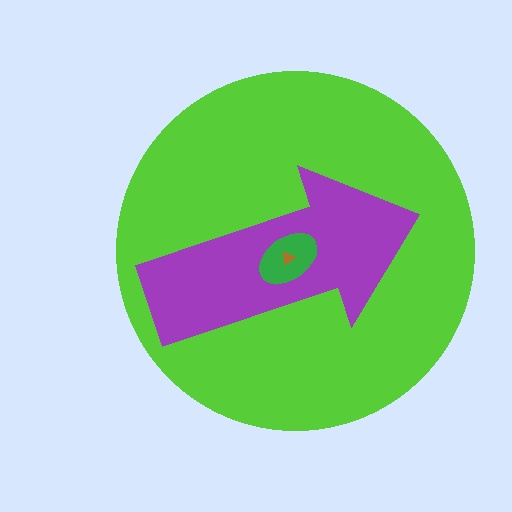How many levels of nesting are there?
4.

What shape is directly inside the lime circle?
The purple arrow.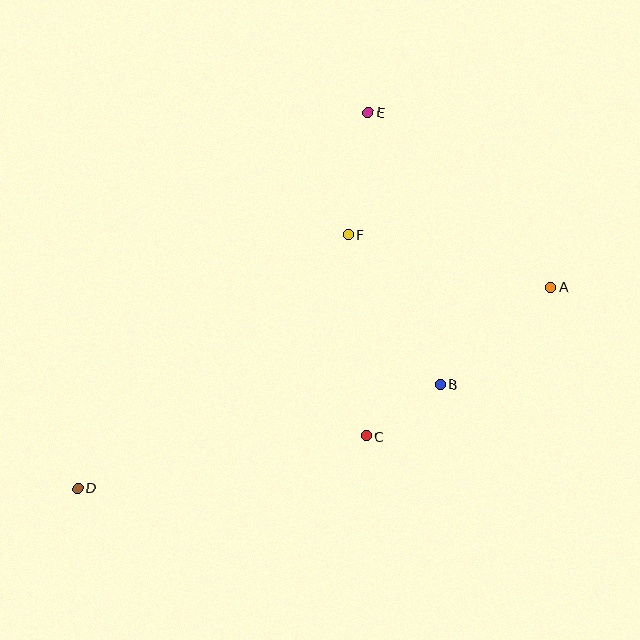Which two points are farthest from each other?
Points A and D are farthest from each other.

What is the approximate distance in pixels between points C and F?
The distance between C and F is approximately 202 pixels.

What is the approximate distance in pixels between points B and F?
The distance between B and F is approximately 176 pixels.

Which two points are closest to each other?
Points B and C are closest to each other.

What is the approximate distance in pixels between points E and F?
The distance between E and F is approximately 124 pixels.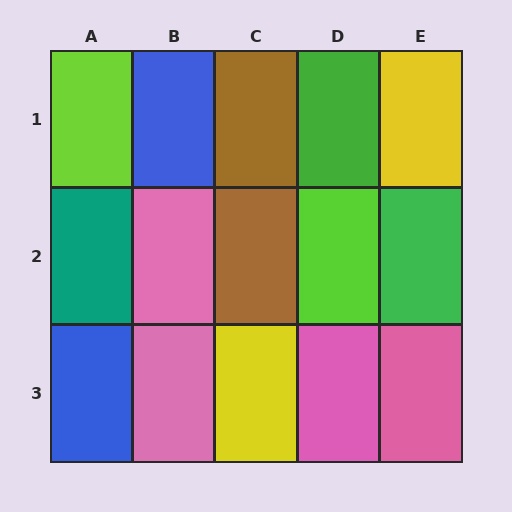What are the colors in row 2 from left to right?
Teal, pink, brown, lime, green.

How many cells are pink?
4 cells are pink.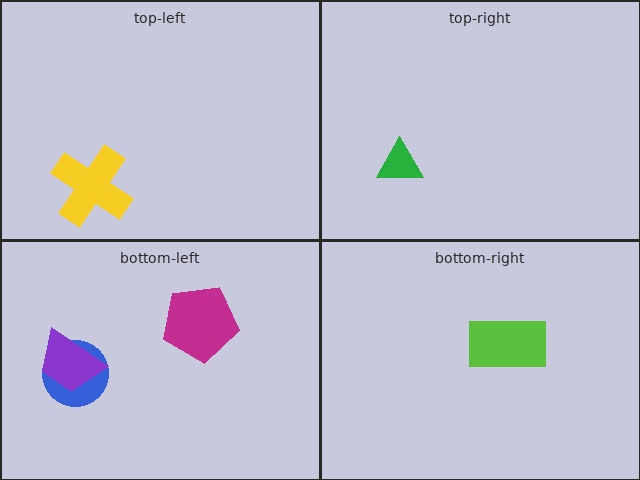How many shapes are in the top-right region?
1.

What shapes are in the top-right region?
The green triangle.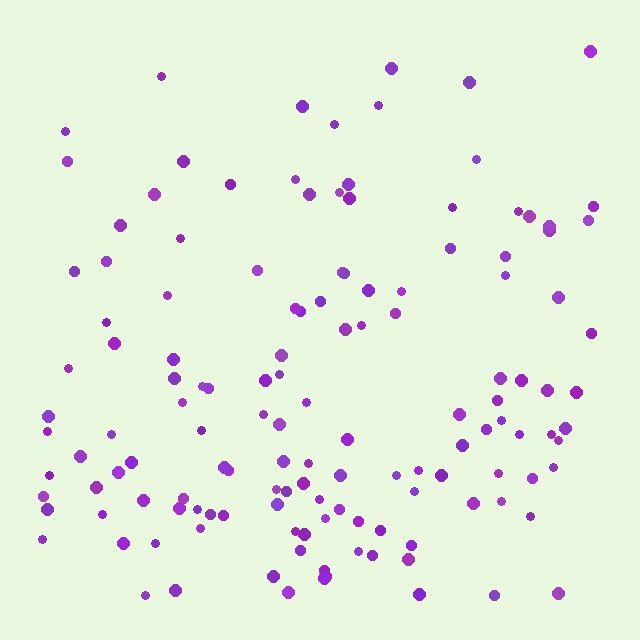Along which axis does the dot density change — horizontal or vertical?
Vertical.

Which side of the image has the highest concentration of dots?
The bottom.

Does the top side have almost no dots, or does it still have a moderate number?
Still a moderate number, just noticeably fewer than the bottom.